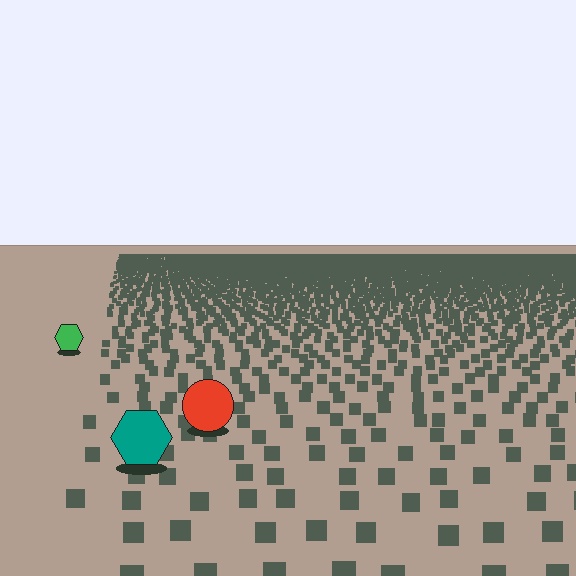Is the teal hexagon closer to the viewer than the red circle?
Yes. The teal hexagon is closer — you can tell from the texture gradient: the ground texture is coarser near it.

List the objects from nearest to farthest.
From nearest to farthest: the teal hexagon, the red circle, the green hexagon.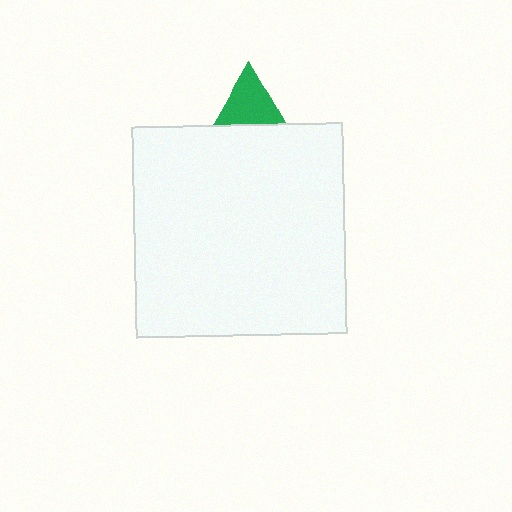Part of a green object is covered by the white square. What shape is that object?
It is a triangle.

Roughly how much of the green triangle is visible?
A small part of it is visible (roughly 32%).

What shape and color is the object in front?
The object in front is a white square.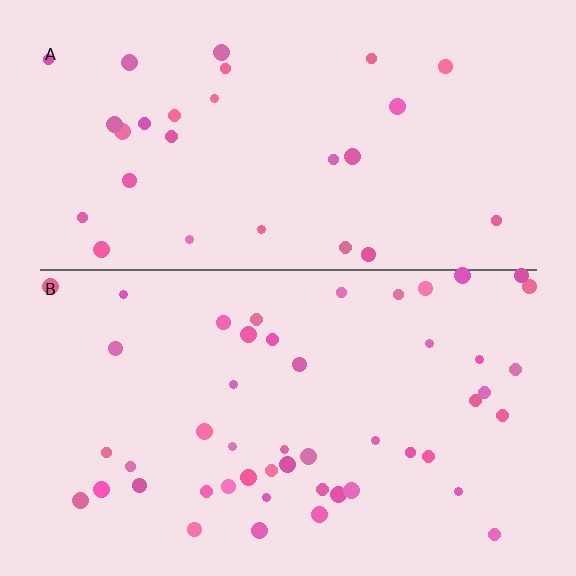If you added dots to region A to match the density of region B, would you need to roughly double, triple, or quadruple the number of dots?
Approximately double.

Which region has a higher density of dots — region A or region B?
B (the bottom).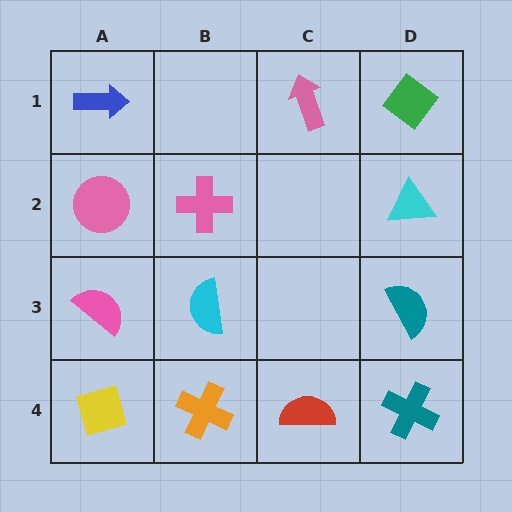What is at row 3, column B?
A cyan semicircle.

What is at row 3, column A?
A pink semicircle.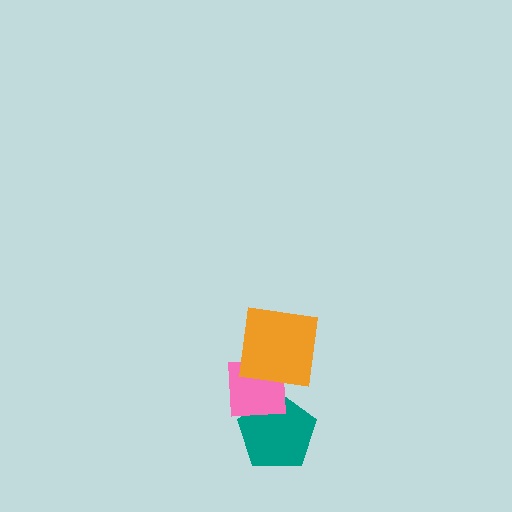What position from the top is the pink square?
The pink square is 2nd from the top.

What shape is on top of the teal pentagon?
The pink square is on top of the teal pentagon.